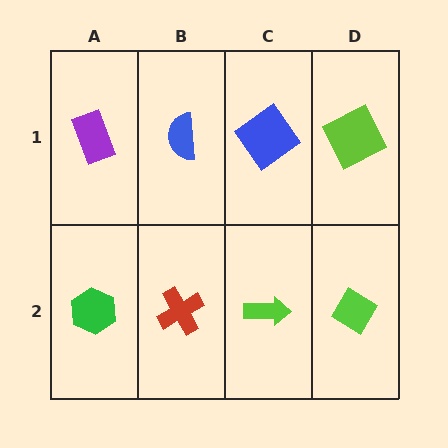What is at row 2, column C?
A lime arrow.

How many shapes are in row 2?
4 shapes.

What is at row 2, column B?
A red cross.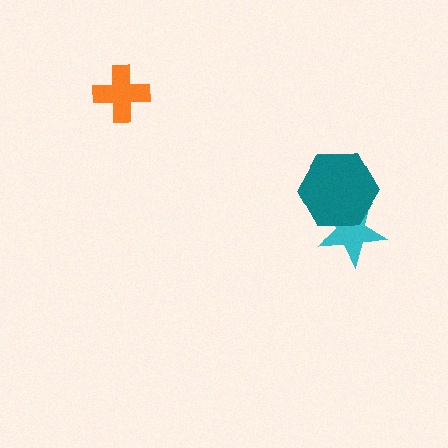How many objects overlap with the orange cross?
0 objects overlap with the orange cross.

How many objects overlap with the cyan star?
1 object overlaps with the cyan star.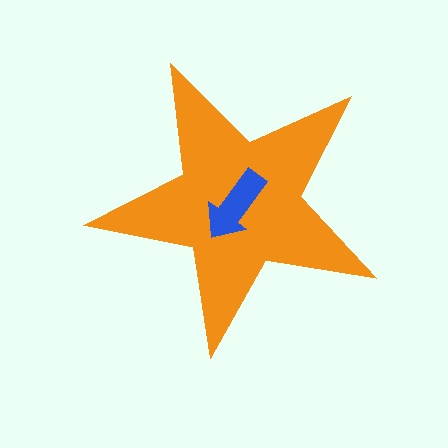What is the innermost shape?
The blue arrow.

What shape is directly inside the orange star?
The blue arrow.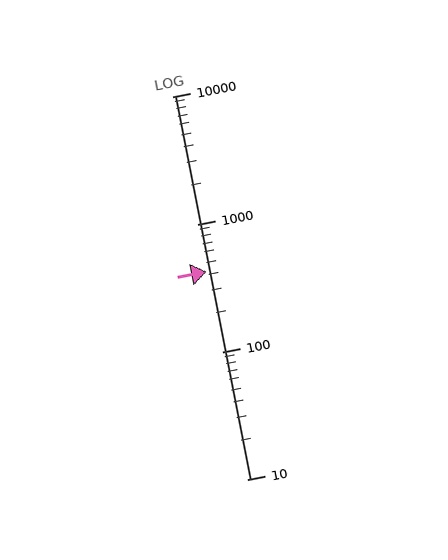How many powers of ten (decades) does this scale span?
The scale spans 3 decades, from 10 to 10000.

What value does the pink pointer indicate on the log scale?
The pointer indicates approximately 420.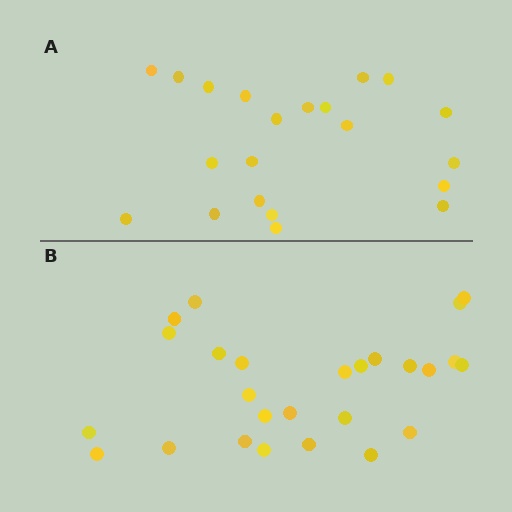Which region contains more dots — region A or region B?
Region B (the bottom region) has more dots.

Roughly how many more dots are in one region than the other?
Region B has about 5 more dots than region A.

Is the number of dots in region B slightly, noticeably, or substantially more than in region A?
Region B has only slightly more — the two regions are fairly close. The ratio is roughly 1.2 to 1.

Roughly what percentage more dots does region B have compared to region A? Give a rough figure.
About 25% more.